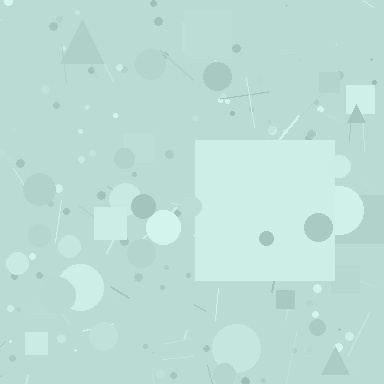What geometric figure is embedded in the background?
A square is embedded in the background.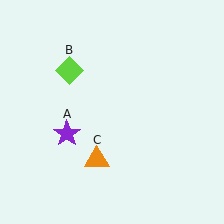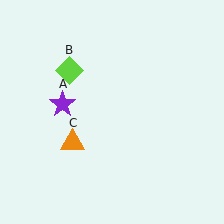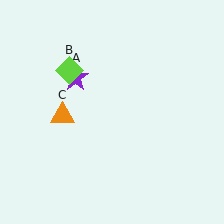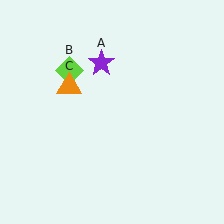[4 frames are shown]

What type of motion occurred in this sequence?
The purple star (object A), orange triangle (object C) rotated clockwise around the center of the scene.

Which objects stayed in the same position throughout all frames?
Lime diamond (object B) remained stationary.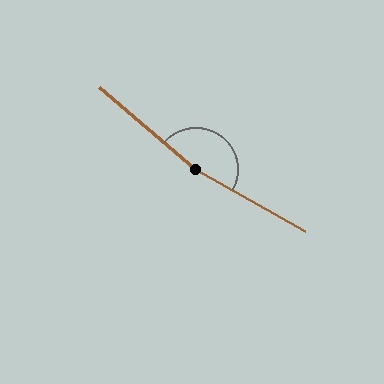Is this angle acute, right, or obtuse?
It is obtuse.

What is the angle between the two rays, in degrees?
Approximately 169 degrees.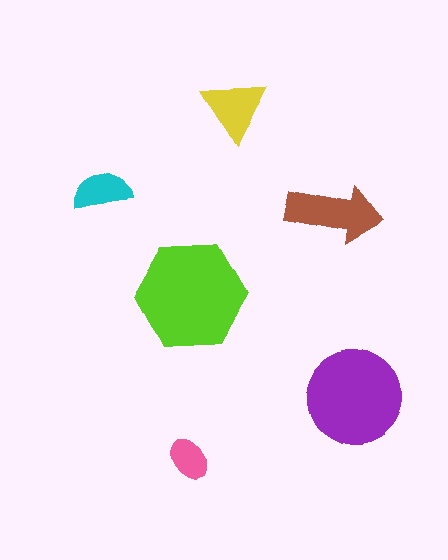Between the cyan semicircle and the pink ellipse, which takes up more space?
The cyan semicircle.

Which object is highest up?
The yellow triangle is topmost.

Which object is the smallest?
The pink ellipse.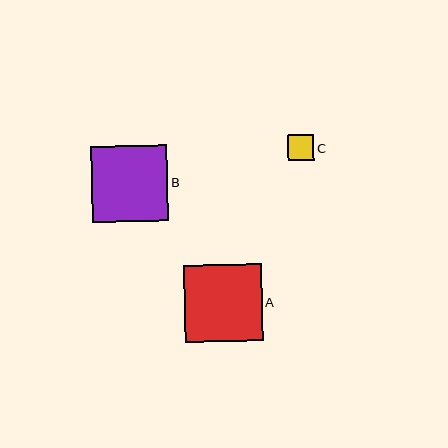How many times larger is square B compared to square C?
Square B is approximately 3.0 times the size of square C.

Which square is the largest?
Square A is the largest with a size of approximately 78 pixels.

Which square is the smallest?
Square C is the smallest with a size of approximately 26 pixels.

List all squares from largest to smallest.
From largest to smallest: A, B, C.